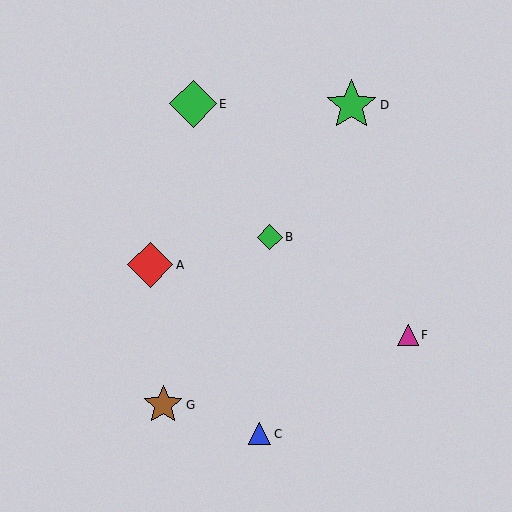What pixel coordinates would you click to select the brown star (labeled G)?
Click at (163, 405) to select the brown star G.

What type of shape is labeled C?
Shape C is a blue triangle.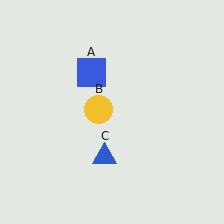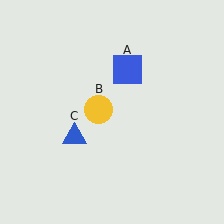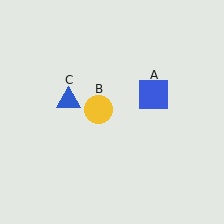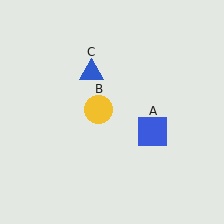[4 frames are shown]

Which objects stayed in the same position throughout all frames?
Yellow circle (object B) remained stationary.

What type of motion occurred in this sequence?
The blue square (object A), blue triangle (object C) rotated clockwise around the center of the scene.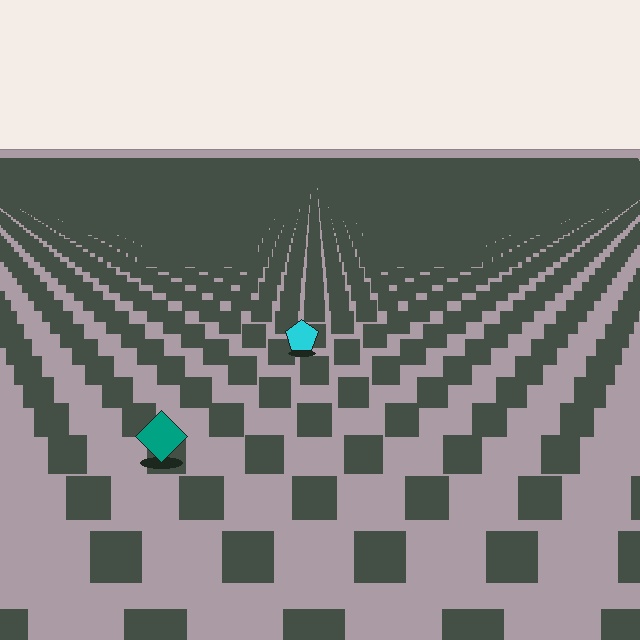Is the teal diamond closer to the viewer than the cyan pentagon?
Yes. The teal diamond is closer — you can tell from the texture gradient: the ground texture is coarser near it.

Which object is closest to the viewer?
The teal diamond is closest. The texture marks near it are larger and more spread out.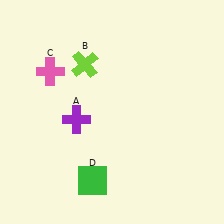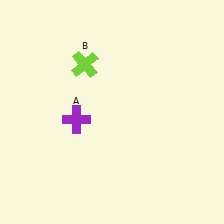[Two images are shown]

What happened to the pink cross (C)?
The pink cross (C) was removed in Image 2. It was in the top-left area of Image 1.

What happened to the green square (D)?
The green square (D) was removed in Image 2. It was in the bottom-left area of Image 1.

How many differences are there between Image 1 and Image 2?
There are 2 differences between the two images.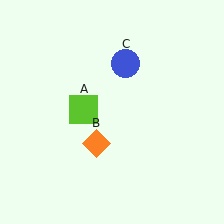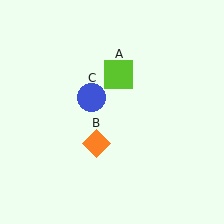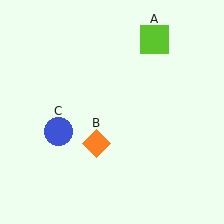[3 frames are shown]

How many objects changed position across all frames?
2 objects changed position: lime square (object A), blue circle (object C).